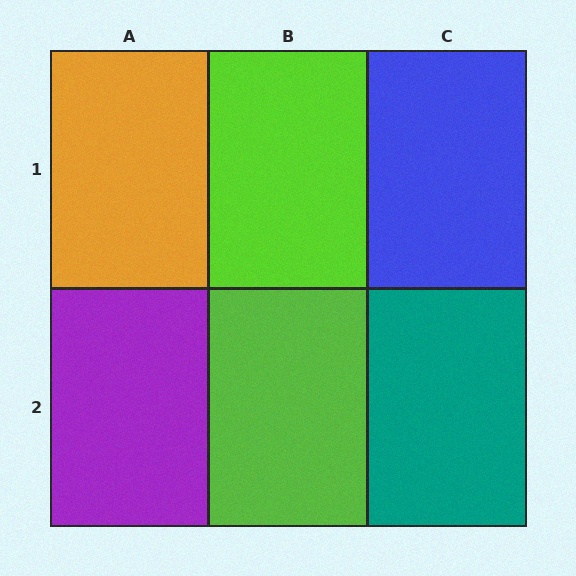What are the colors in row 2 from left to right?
Purple, lime, teal.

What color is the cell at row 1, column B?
Lime.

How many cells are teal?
1 cell is teal.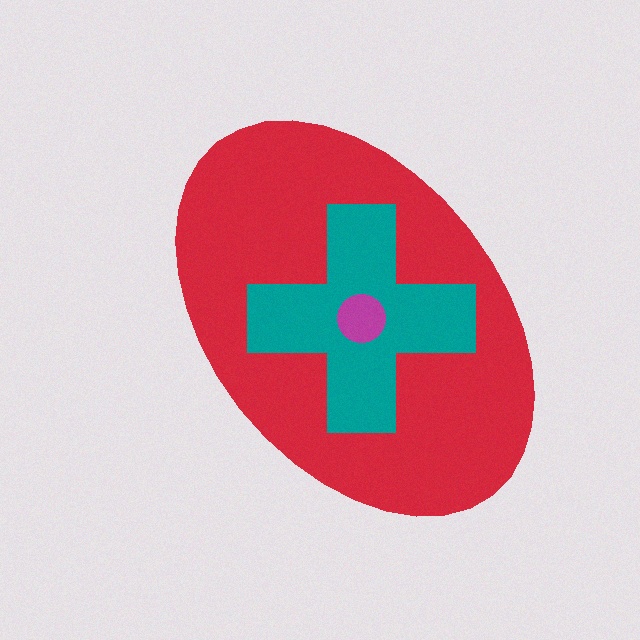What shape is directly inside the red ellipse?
The teal cross.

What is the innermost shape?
The magenta circle.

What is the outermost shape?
The red ellipse.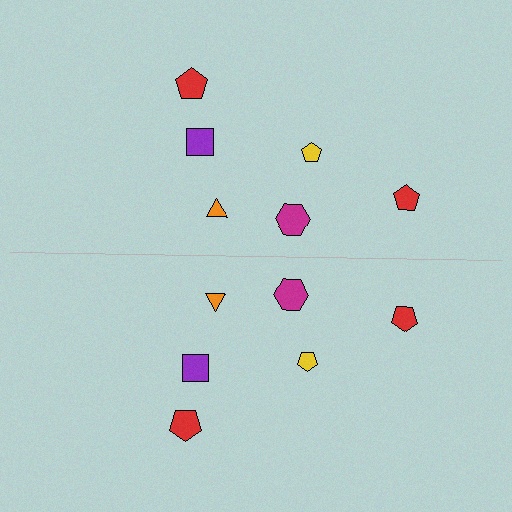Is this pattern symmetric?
Yes, this pattern has bilateral (reflection) symmetry.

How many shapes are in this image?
There are 12 shapes in this image.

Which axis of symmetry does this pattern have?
The pattern has a horizontal axis of symmetry running through the center of the image.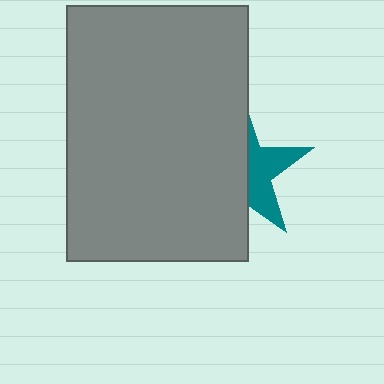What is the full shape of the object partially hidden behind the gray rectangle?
The partially hidden object is a teal star.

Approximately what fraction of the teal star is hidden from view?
Roughly 61% of the teal star is hidden behind the gray rectangle.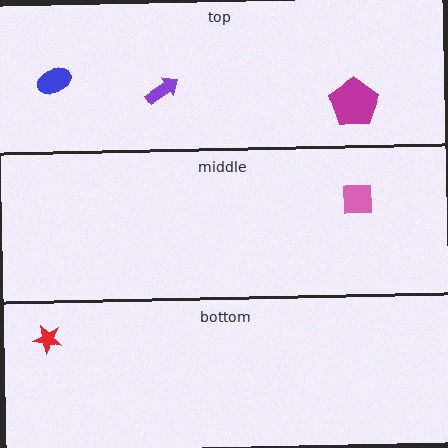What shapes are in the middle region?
The pink square.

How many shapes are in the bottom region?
1.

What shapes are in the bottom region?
The red star.